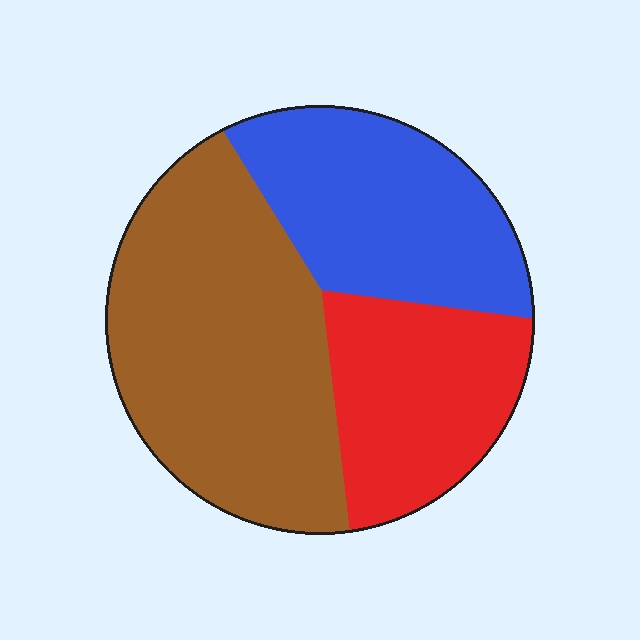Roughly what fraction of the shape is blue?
Blue takes up between a sixth and a third of the shape.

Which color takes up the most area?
Brown, at roughly 45%.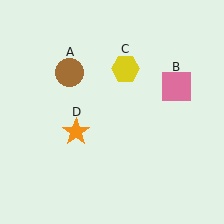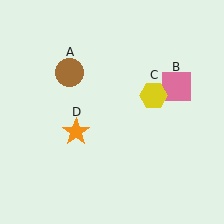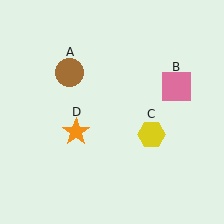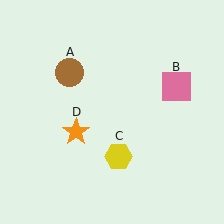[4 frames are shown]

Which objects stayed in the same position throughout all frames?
Brown circle (object A) and pink square (object B) and orange star (object D) remained stationary.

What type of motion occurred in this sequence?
The yellow hexagon (object C) rotated clockwise around the center of the scene.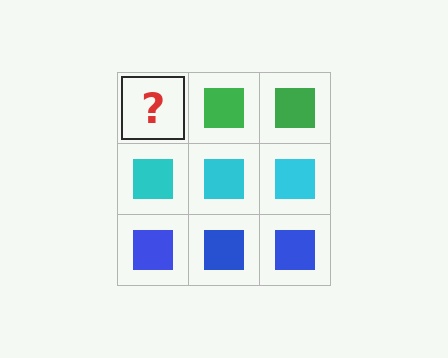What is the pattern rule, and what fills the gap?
The rule is that each row has a consistent color. The gap should be filled with a green square.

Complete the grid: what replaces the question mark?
The question mark should be replaced with a green square.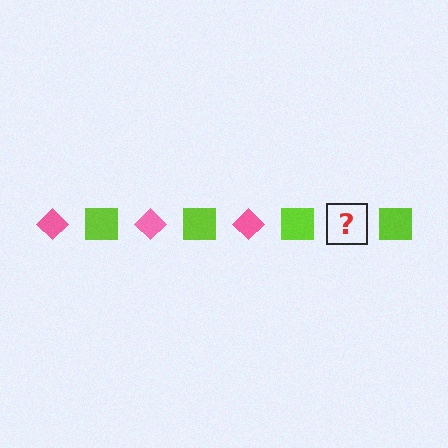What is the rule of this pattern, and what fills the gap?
The rule is that the pattern alternates between pink diamond and lime square. The gap should be filled with a pink diamond.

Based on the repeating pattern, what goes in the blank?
The blank should be a pink diamond.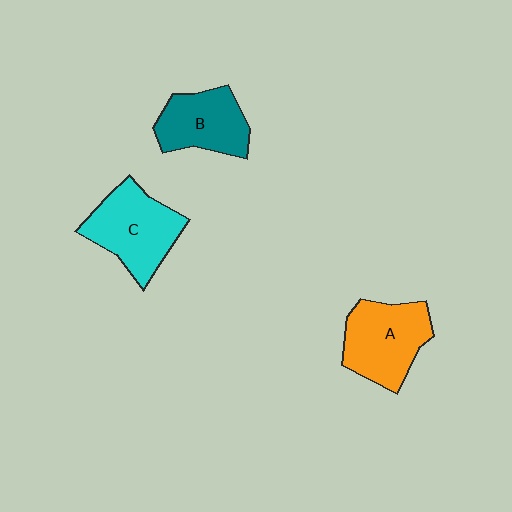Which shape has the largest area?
Shape C (cyan).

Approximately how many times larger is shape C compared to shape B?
Approximately 1.2 times.